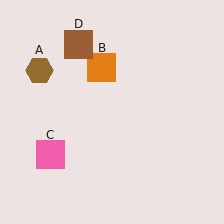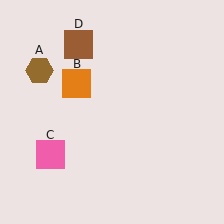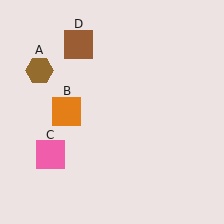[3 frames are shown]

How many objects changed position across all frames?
1 object changed position: orange square (object B).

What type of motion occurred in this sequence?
The orange square (object B) rotated counterclockwise around the center of the scene.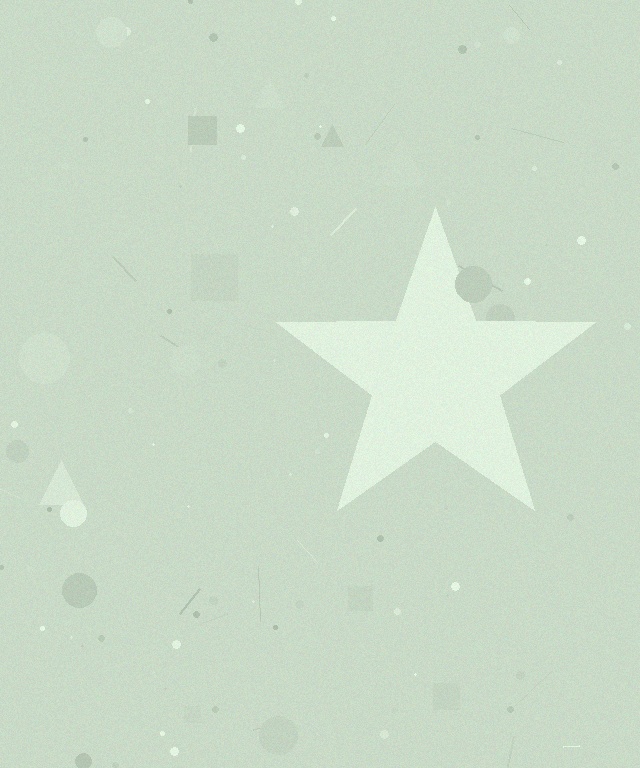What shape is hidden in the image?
A star is hidden in the image.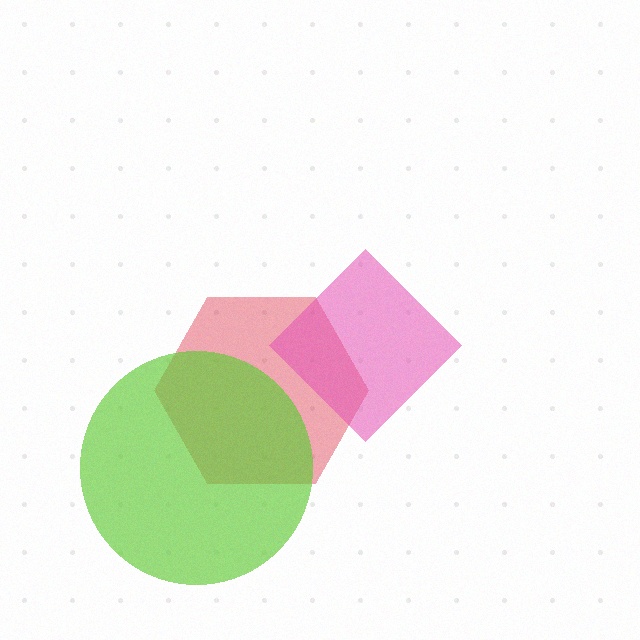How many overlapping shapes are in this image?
There are 3 overlapping shapes in the image.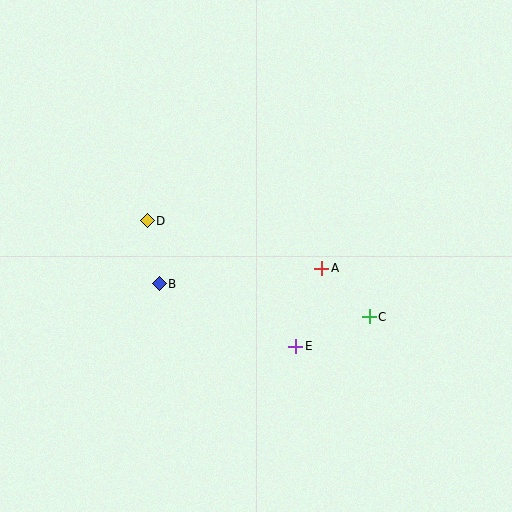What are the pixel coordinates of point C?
Point C is at (369, 317).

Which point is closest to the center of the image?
Point A at (322, 268) is closest to the center.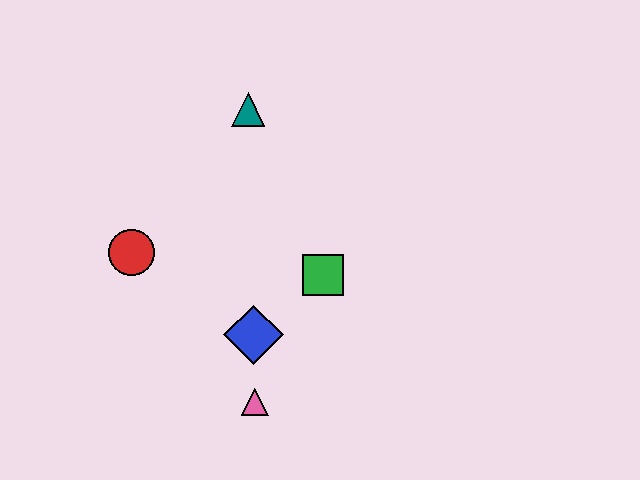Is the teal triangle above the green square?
Yes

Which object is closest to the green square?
The blue diamond is closest to the green square.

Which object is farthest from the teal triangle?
The pink triangle is farthest from the teal triangle.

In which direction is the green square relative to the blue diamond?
The green square is to the right of the blue diamond.